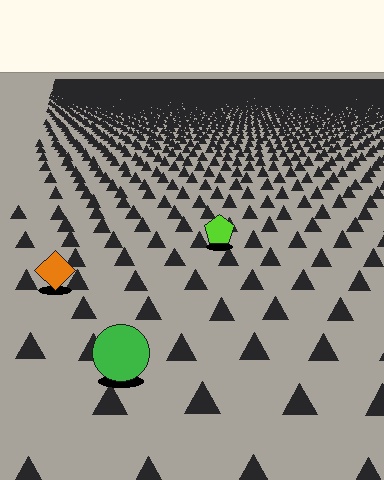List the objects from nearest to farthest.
From nearest to farthest: the green circle, the orange diamond, the lime pentagon.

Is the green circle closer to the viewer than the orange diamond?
Yes. The green circle is closer — you can tell from the texture gradient: the ground texture is coarser near it.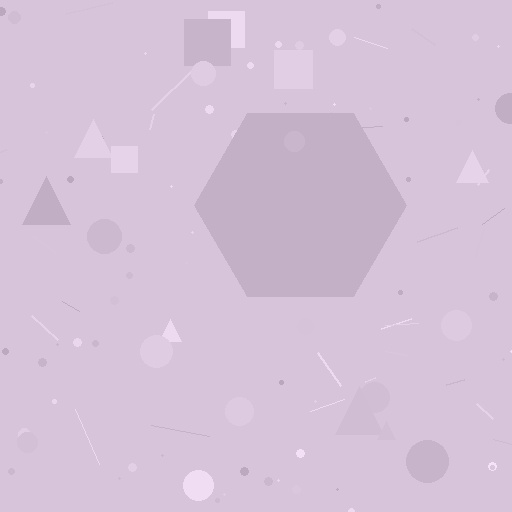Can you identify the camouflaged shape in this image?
The camouflaged shape is a hexagon.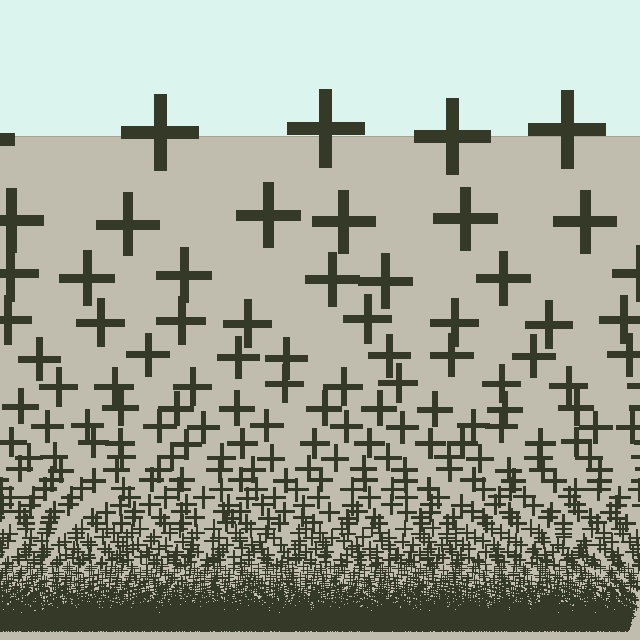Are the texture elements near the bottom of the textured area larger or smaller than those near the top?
Smaller. The gradient is inverted — elements near the bottom are smaller and denser.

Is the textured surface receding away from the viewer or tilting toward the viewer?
The surface appears to tilt toward the viewer. Texture elements get larger and sparser toward the top.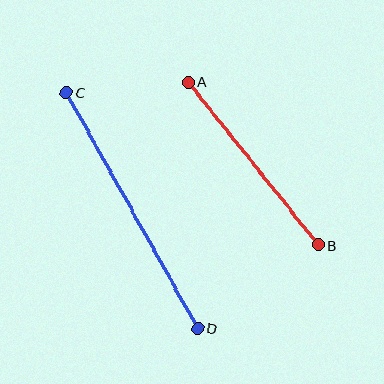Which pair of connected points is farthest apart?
Points C and D are farthest apart.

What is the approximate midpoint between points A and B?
The midpoint is at approximately (253, 164) pixels.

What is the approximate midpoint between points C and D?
The midpoint is at approximately (132, 210) pixels.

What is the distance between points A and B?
The distance is approximately 208 pixels.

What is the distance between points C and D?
The distance is approximately 270 pixels.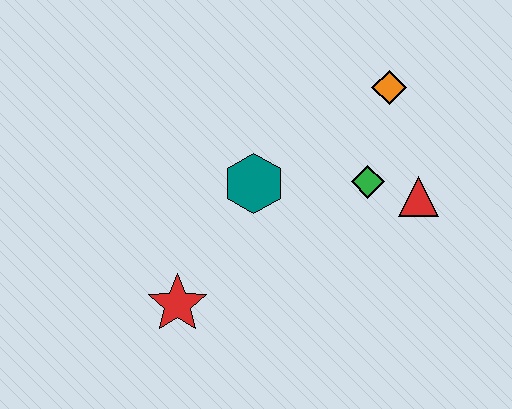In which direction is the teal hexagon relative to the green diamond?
The teal hexagon is to the left of the green diamond.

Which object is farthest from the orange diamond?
The red star is farthest from the orange diamond.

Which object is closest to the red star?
The teal hexagon is closest to the red star.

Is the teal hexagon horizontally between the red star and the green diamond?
Yes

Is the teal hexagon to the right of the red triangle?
No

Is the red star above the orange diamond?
No